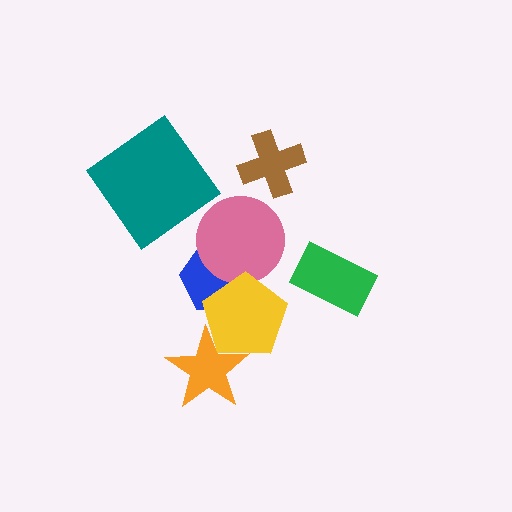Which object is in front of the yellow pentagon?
The orange star is in front of the yellow pentagon.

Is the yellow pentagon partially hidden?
Yes, it is partially covered by another shape.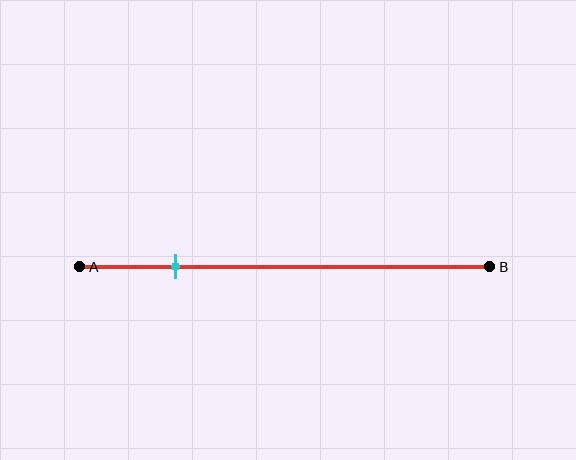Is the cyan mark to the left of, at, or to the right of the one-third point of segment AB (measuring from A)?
The cyan mark is to the left of the one-third point of segment AB.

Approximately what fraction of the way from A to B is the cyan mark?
The cyan mark is approximately 25% of the way from A to B.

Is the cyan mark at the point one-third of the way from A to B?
No, the mark is at about 25% from A, not at the 33% one-third point.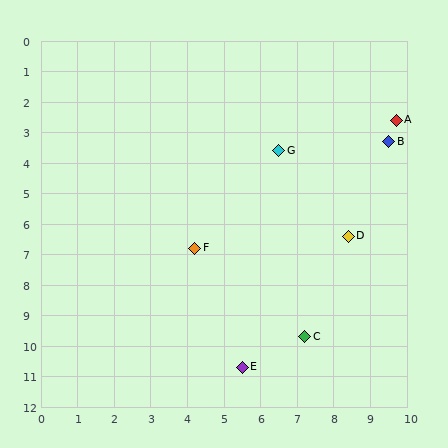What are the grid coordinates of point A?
Point A is at approximately (9.7, 2.6).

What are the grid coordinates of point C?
Point C is at approximately (7.2, 9.7).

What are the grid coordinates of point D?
Point D is at approximately (8.4, 6.4).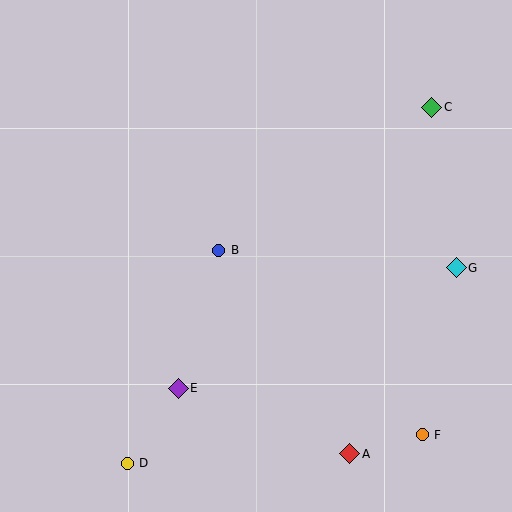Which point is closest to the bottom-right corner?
Point F is closest to the bottom-right corner.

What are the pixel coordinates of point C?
Point C is at (432, 107).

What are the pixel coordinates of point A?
Point A is at (350, 454).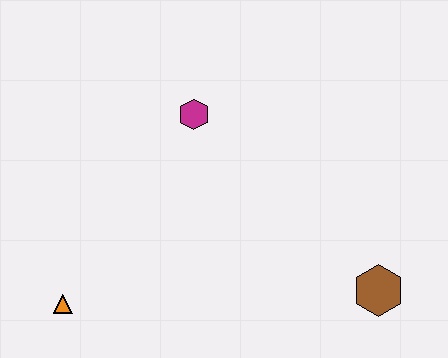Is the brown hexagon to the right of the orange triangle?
Yes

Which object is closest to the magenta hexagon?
The orange triangle is closest to the magenta hexagon.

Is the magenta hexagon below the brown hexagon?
No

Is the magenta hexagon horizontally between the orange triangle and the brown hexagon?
Yes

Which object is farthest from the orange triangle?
The brown hexagon is farthest from the orange triangle.